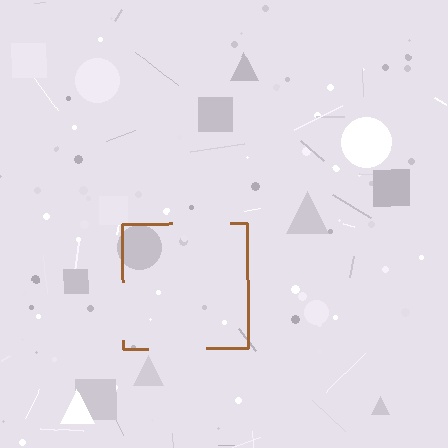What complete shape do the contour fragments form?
The contour fragments form a square.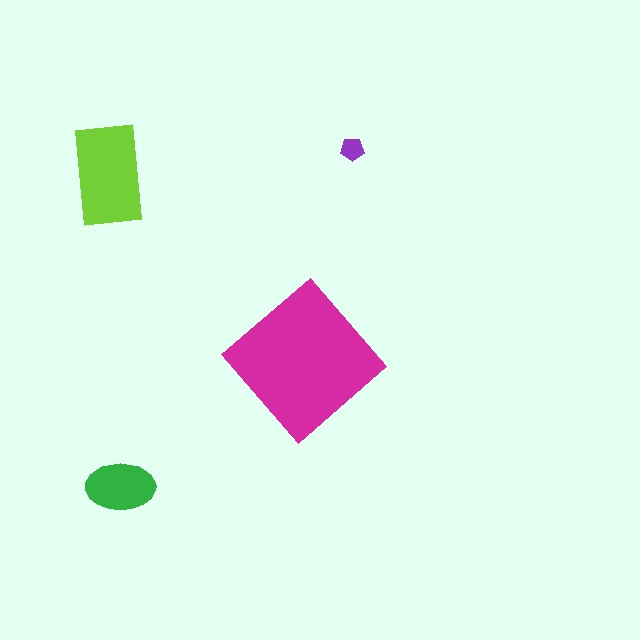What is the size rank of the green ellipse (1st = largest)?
3rd.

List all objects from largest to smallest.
The magenta diamond, the lime rectangle, the green ellipse, the purple pentagon.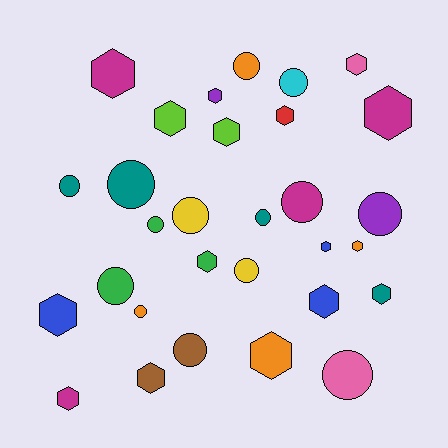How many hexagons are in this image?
There are 16 hexagons.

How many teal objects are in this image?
There are 4 teal objects.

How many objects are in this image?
There are 30 objects.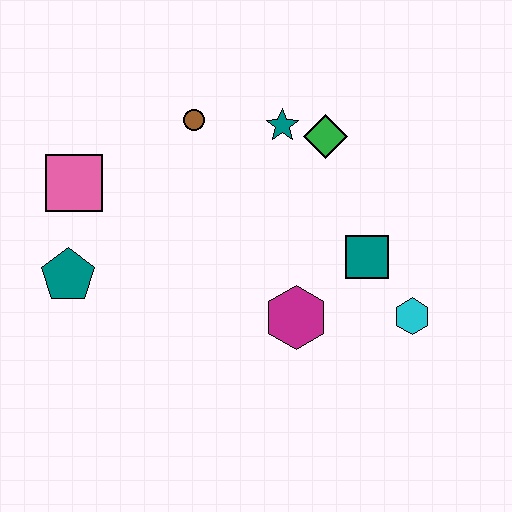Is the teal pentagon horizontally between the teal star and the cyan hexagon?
No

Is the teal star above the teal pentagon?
Yes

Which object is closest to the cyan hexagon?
The teal square is closest to the cyan hexagon.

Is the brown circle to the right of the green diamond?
No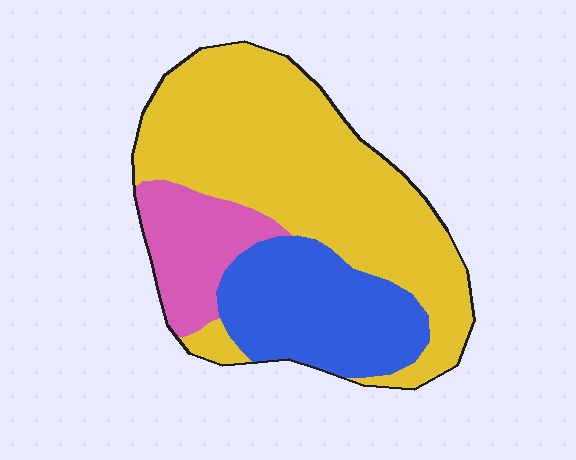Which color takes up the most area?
Yellow, at roughly 60%.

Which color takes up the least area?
Pink, at roughly 15%.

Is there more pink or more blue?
Blue.